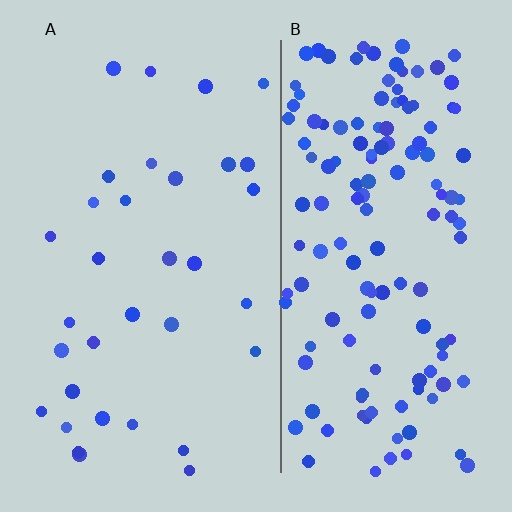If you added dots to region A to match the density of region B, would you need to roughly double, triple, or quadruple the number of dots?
Approximately quadruple.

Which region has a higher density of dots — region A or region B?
B (the right).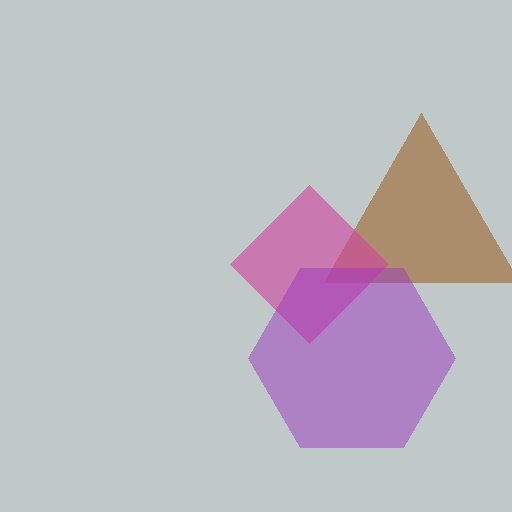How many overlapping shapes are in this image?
There are 3 overlapping shapes in the image.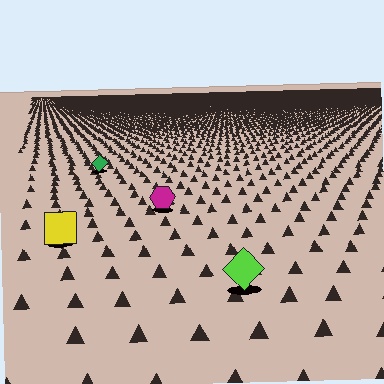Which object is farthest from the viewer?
The green diamond is farthest from the viewer. It appears smaller and the ground texture around it is denser.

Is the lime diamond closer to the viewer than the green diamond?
Yes. The lime diamond is closer — you can tell from the texture gradient: the ground texture is coarser near it.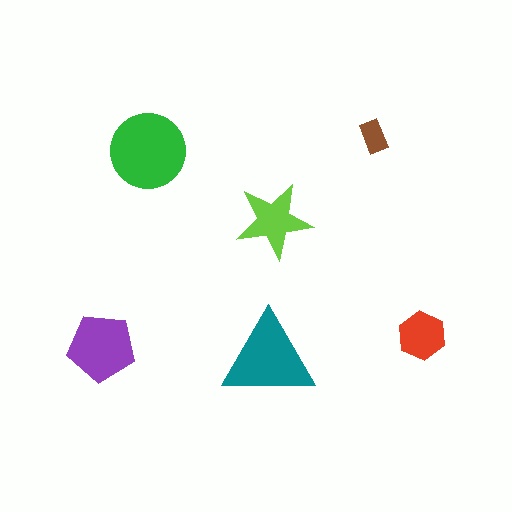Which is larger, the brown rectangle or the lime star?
The lime star.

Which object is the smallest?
The brown rectangle.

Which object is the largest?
The green circle.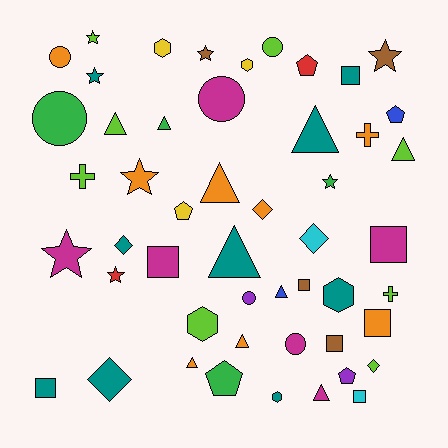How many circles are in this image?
There are 6 circles.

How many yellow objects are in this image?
There are 3 yellow objects.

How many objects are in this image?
There are 50 objects.